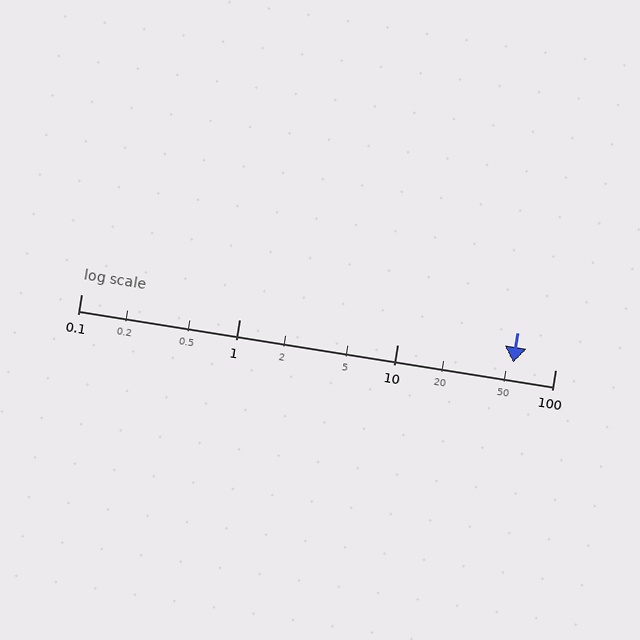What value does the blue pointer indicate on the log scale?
The pointer indicates approximately 54.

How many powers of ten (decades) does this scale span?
The scale spans 3 decades, from 0.1 to 100.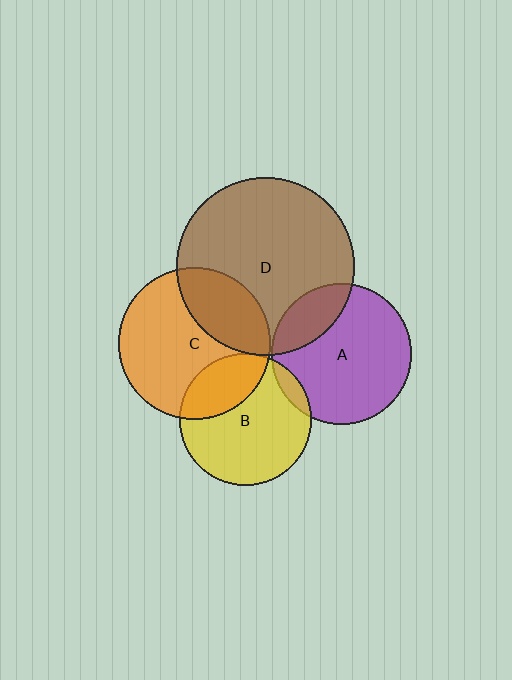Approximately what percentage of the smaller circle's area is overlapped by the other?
Approximately 30%.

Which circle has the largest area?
Circle D (brown).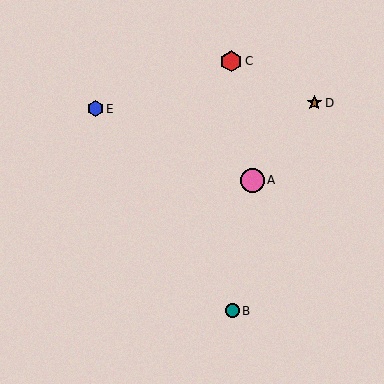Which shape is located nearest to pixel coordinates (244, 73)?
The red hexagon (labeled C) at (231, 61) is nearest to that location.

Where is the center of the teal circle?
The center of the teal circle is at (232, 311).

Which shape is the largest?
The pink circle (labeled A) is the largest.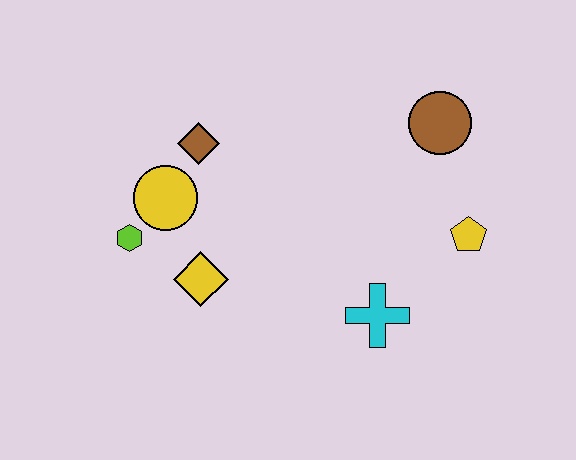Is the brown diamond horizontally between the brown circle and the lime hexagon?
Yes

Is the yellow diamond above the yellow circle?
No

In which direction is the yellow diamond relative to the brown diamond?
The yellow diamond is below the brown diamond.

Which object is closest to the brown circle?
The yellow pentagon is closest to the brown circle.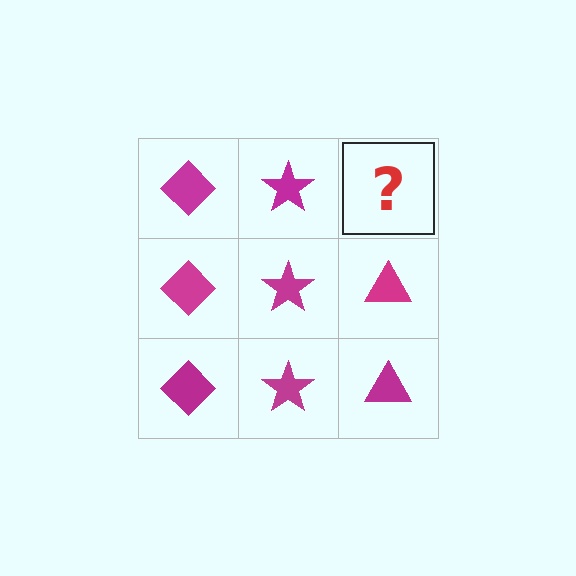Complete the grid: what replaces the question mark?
The question mark should be replaced with a magenta triangle.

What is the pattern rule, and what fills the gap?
The rule is that each column has a consistent shape. The gap should be filled with a magenta triangle.